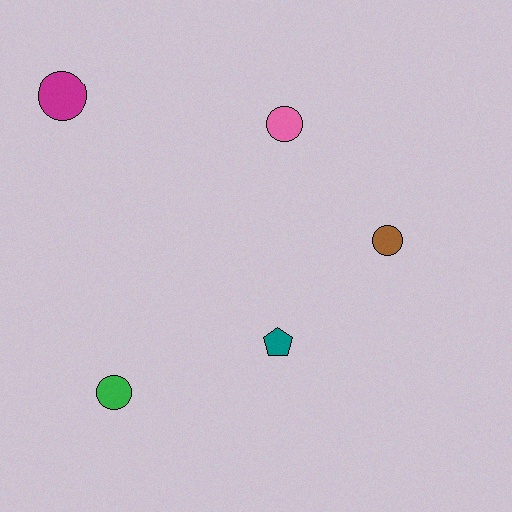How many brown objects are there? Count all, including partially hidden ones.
There is 1 brown object.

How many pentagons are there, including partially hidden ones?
There is 1 pentagon.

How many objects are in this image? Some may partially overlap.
There are 5 objects.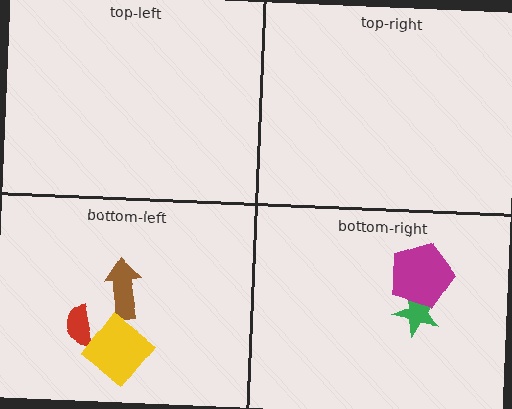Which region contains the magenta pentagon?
The bottom-right region.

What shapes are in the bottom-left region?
The brown arrow, the red semicircle, the yellow diamond.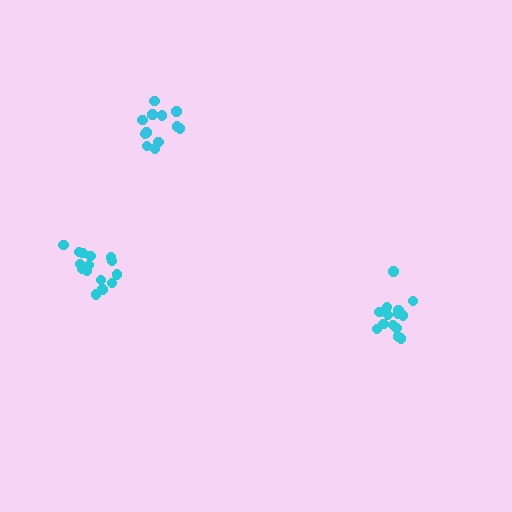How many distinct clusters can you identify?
There are 3 distinct clusters.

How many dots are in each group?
Group 1: 15 dots, Group 2: 15 dots, Group 3: 13 dots (43 total).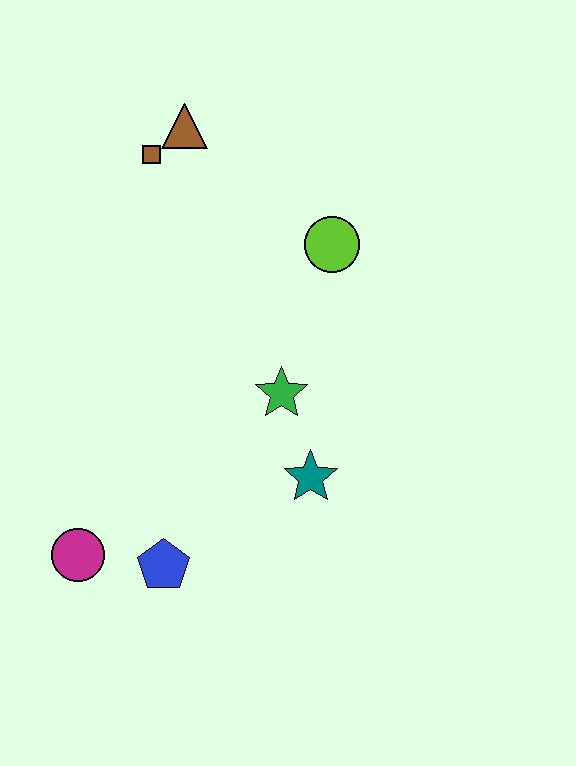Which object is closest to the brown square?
The brown triangle is closest to the brown square.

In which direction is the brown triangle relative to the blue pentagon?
The brown triangle is above the blue pentagon.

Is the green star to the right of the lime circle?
No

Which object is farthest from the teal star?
The brown triangle is farthest from the teal star.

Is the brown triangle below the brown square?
No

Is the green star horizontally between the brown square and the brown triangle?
No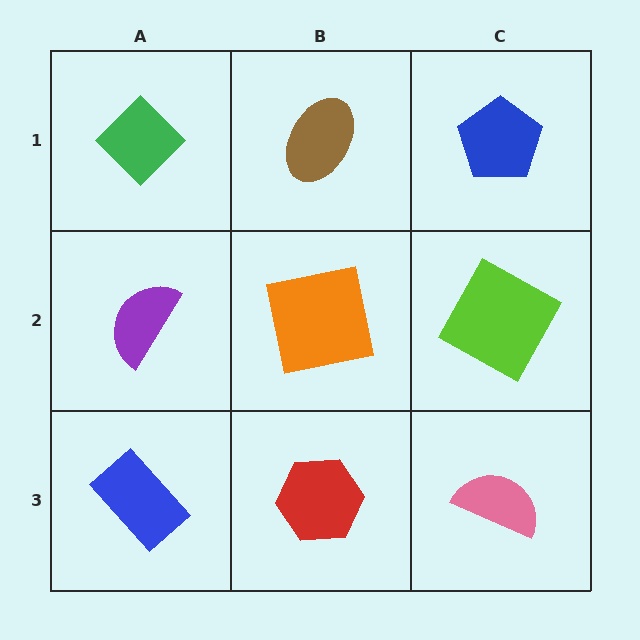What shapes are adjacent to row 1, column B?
An orange square (row 2, column B), a green diamond (row 1, column A), a blue pentagon (row 1, column C).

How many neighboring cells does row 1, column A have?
2.